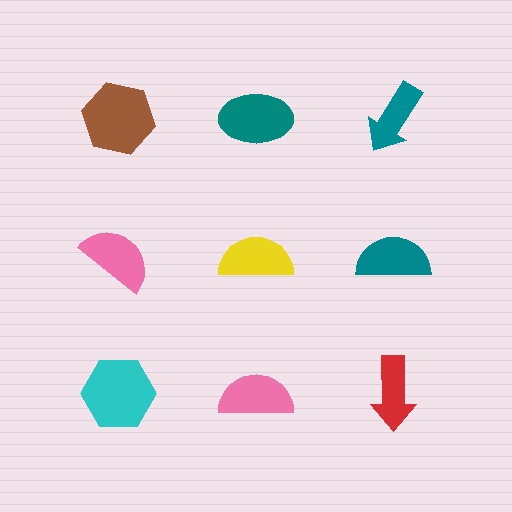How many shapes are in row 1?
3 shapes.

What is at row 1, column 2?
A teal ellipse.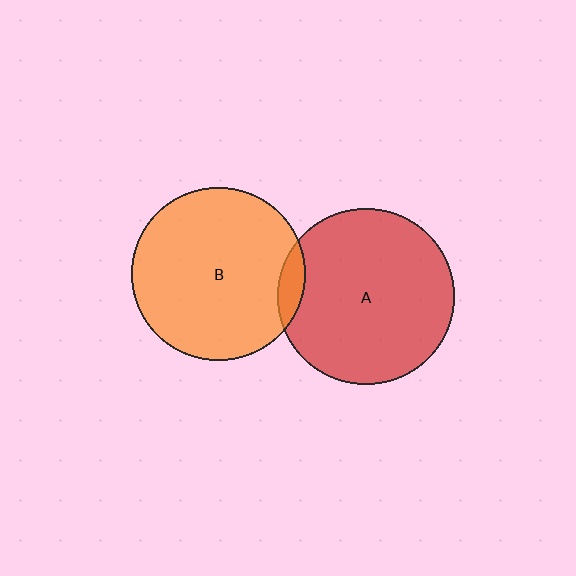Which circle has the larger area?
Circle A (red).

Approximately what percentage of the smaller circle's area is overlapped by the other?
Approximately 5%.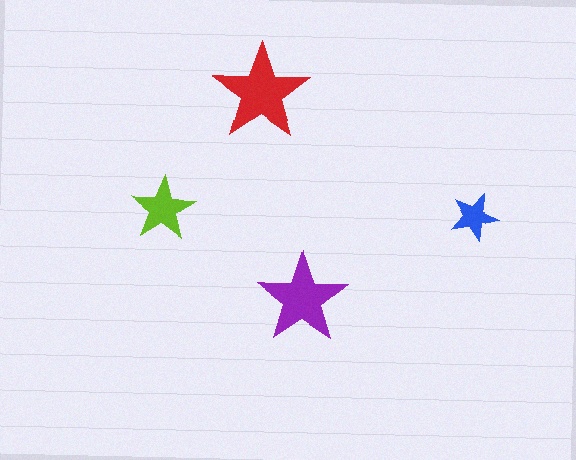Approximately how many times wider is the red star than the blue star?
About 2 times wider.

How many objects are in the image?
There are 4 objects in the image.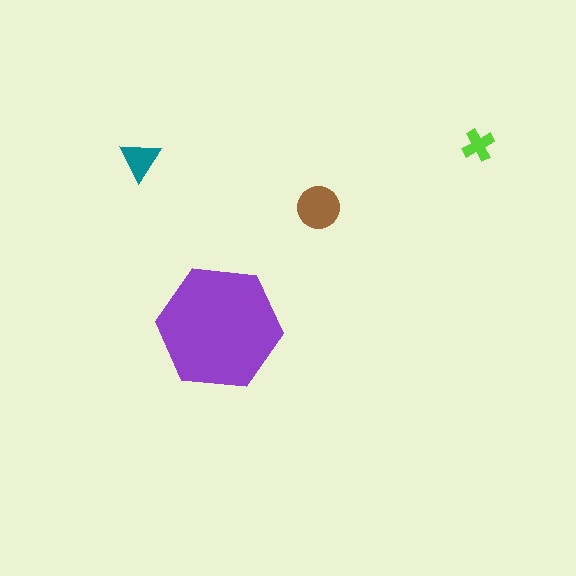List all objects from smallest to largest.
The lime cross, the teal triangle, the brown circle, the purple hexagon.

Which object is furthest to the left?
The teal triangle is leftmost.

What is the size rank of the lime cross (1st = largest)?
4th.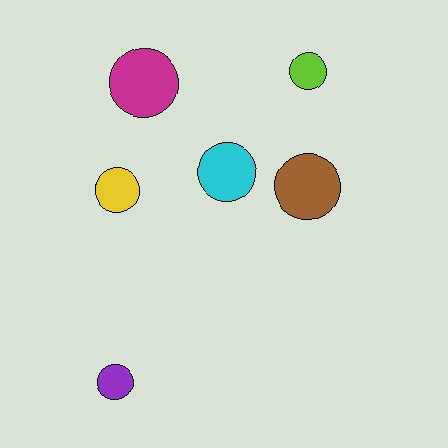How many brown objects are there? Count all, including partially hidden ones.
There is 1 brown object.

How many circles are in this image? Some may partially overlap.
There are 6 circles.